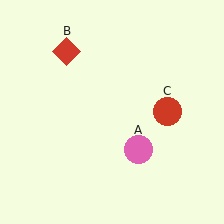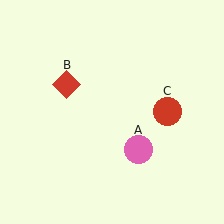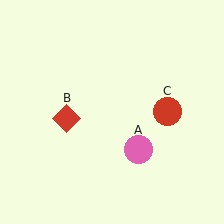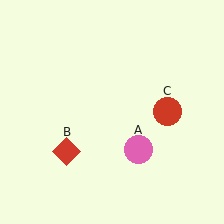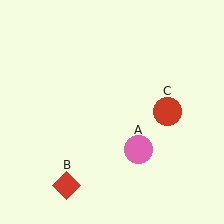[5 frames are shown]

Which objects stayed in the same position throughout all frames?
Pink circle (object A) and red circle (object C) remained stationary.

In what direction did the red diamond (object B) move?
The red diamond (object B) moved down.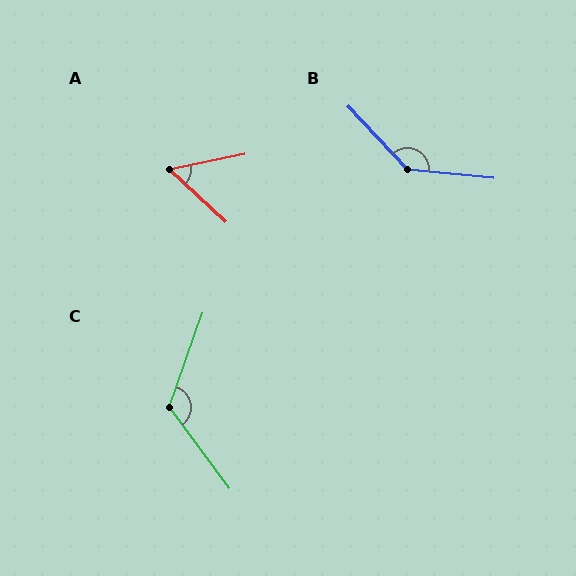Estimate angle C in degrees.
Approximately 124 degrees.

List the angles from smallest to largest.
A (54°), C (124°), B (139°).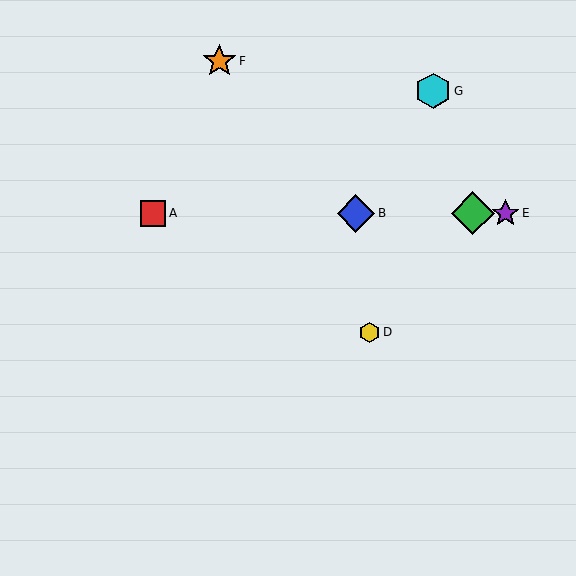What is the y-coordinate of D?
Object D is at y≈332.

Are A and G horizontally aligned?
No, A is at y≈213 and G is at y≈91.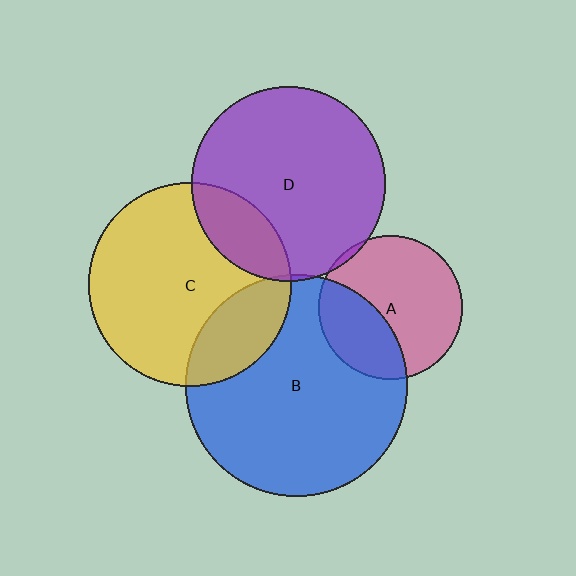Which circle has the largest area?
Circle B (blue).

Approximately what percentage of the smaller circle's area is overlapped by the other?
Approximately 35%.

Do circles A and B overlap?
Yes.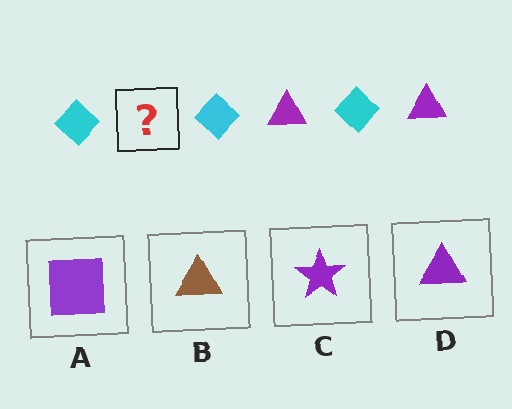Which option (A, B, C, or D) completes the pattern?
D.